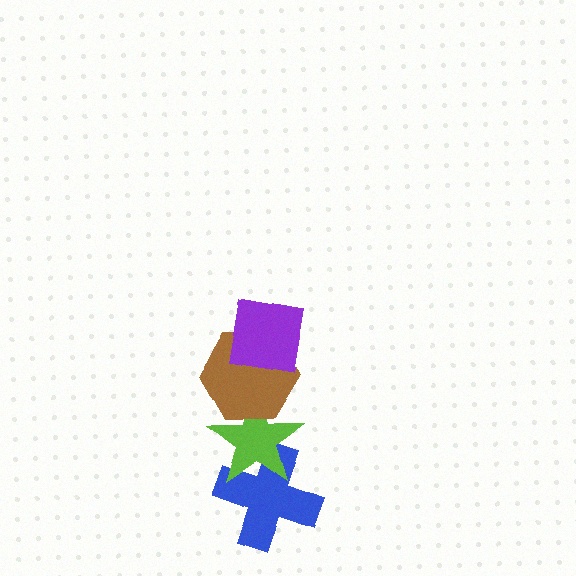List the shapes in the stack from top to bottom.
From top to bottom: the purple square, the brown hexagon, the lime star, the blue cross.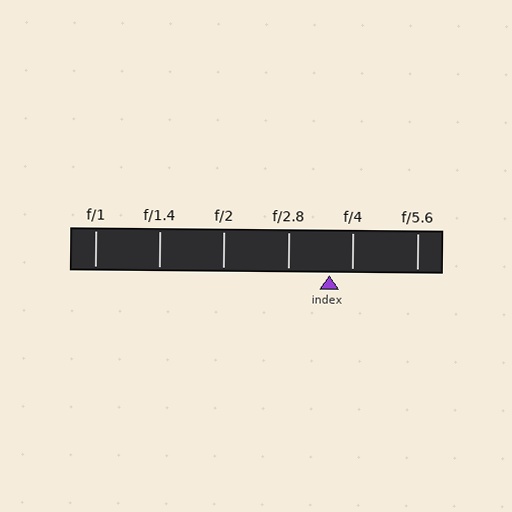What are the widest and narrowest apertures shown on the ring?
The widest aperture shown is f/1 and the narrowest is f/5.6.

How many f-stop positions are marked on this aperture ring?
There are 6 f-stop positions marked.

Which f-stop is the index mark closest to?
The index mark is closest to f/4.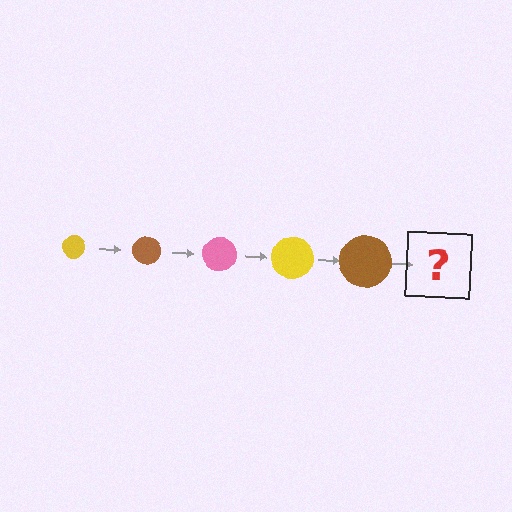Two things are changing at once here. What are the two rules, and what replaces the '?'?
The two rules are that the circle grows larger each step and the color cycles through yellow, brown, and pink. The '?' should be a pink circle, larger than the previous one.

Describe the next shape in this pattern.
It should be a pink circle, larger than the previous one.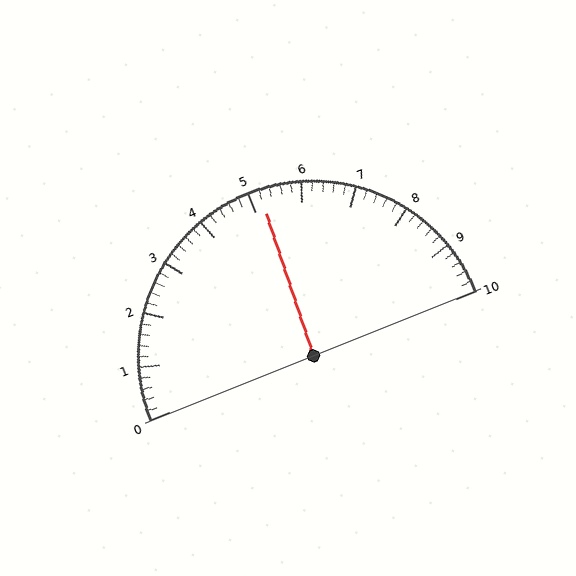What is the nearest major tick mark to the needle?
The nearest major tick mark is 5.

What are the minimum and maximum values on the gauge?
The gauge ranges from 0 to 10.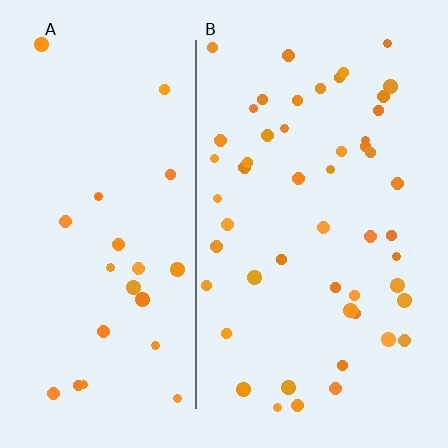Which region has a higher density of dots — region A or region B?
B (the right).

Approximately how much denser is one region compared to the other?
Approximately 2.1× — region B over region A.